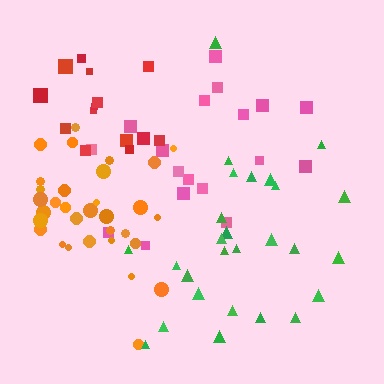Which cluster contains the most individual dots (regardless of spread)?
Orange (32).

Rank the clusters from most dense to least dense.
orange, green, red, pink.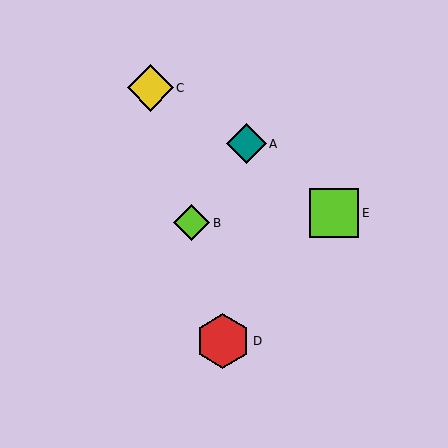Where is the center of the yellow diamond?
The center of the yellow diamond is at (150, 88).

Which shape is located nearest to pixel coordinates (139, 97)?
The yellow diamond (labeled C) at (150, 88) is nearest to that location.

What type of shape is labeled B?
Shape B is a lime diamond.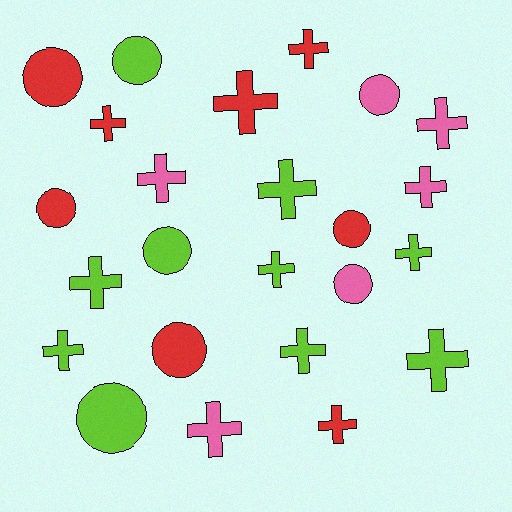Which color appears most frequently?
Lime, with 10 objects.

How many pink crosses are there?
There are 4 pink crosses.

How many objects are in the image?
There are 24 objects.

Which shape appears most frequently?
Cross, with 15 objects.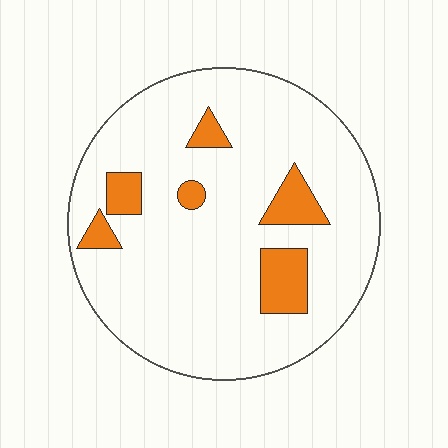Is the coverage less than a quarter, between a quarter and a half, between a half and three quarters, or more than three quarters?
Less than a quarter.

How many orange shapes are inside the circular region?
6.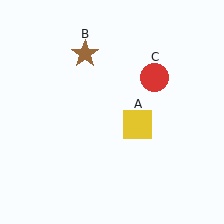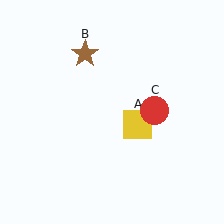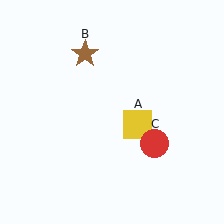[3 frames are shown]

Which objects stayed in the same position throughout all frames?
Yellow square (object A) and brown star (object B) remained stationary.